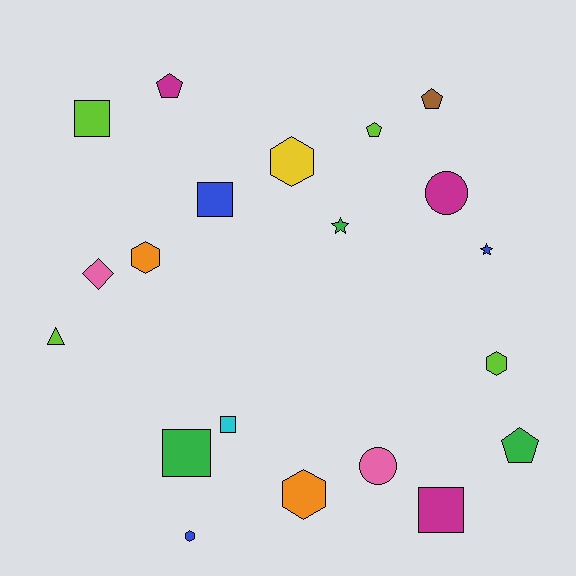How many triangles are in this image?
There is 1 triangle.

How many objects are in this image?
There are 20 objects.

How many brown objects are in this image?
There is 1 brown object.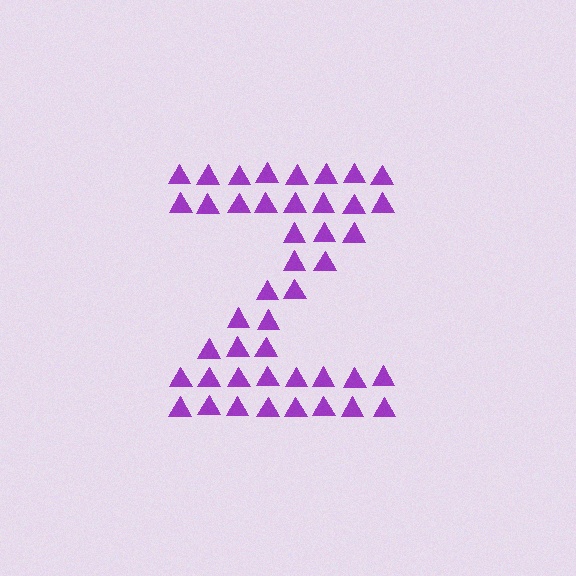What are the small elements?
The small elements are triangles.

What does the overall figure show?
The overall figure shows the letter Z.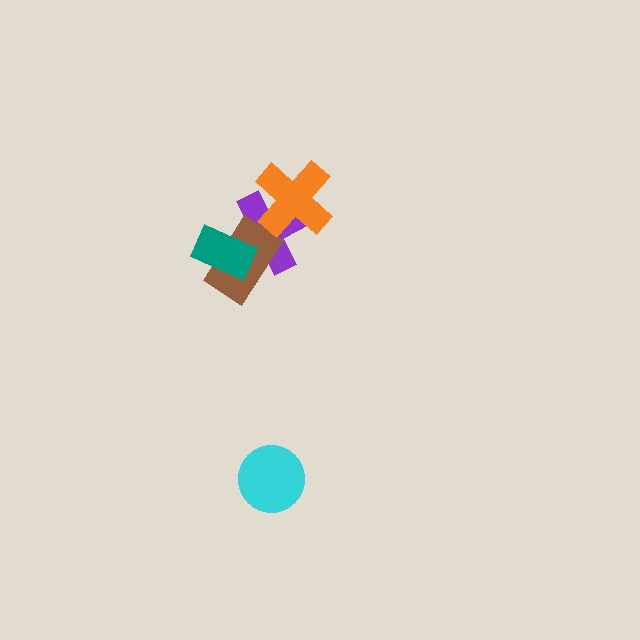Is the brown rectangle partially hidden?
Yes, it is partially covered by another shape.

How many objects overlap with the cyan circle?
0 objects overlap with the cyan circle.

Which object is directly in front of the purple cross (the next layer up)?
The brown rectangle is directly in front of the purple cross.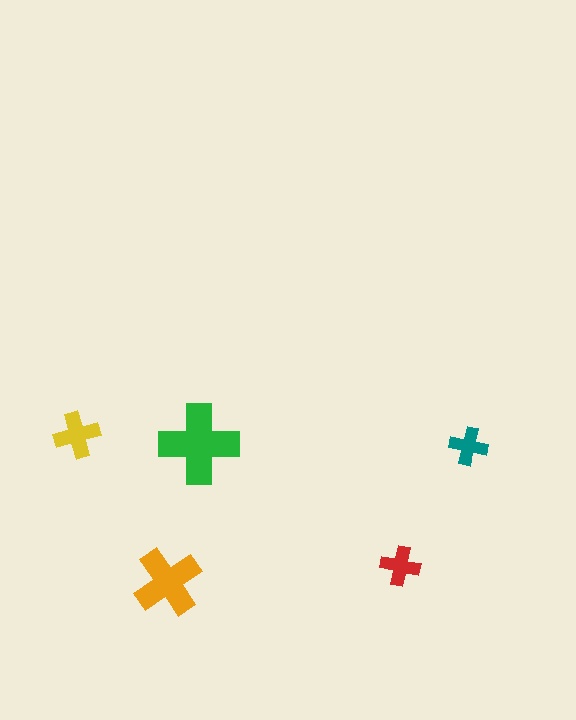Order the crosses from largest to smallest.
the green one, the orange one, the yellow one, the red one, the teal one.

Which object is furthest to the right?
The teal cross is rightmost.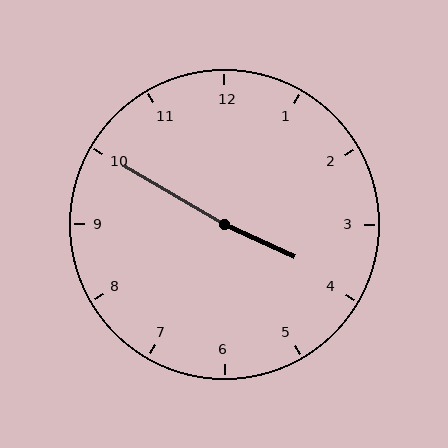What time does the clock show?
3:50.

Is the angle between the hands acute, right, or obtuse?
It is obtuse.